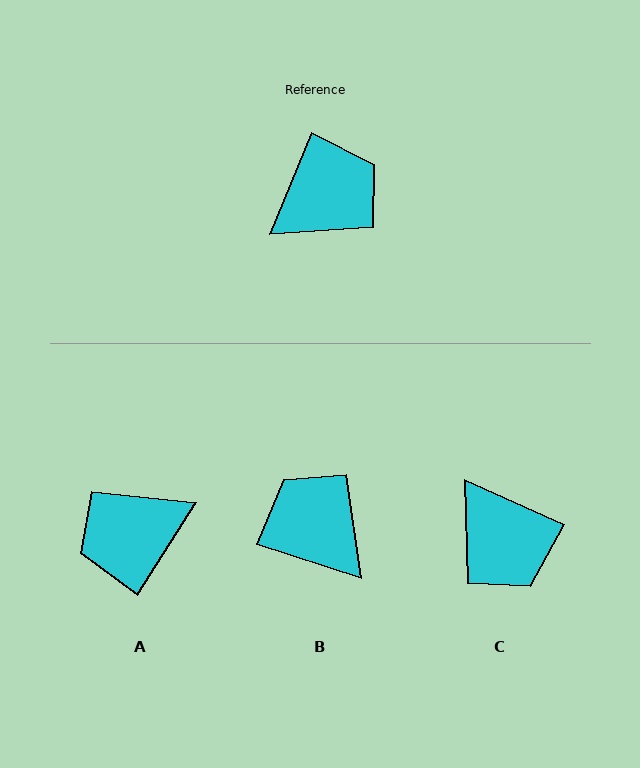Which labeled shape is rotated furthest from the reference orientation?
A, about 171 degrees away.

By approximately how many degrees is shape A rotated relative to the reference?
Approximately 171 degrees counter-clockwise.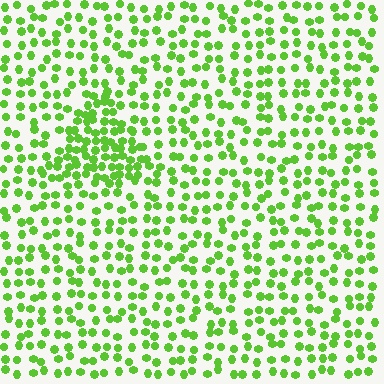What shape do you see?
I see a triangle.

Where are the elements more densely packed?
The elements are more densely packed inside the triangle boundary.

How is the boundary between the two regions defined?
The boundary is defined by a change in element density (approximately 2.0x ratio). All elements are the same color, size, and shape.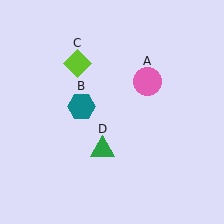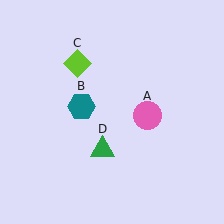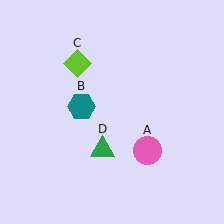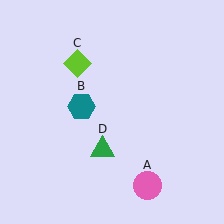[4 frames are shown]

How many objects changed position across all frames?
1 object changed position: pink circle (object A).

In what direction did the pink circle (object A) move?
The pink circle (object A) moved down.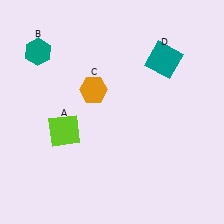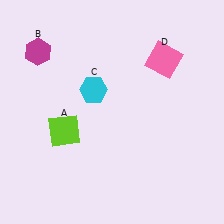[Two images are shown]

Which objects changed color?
B changed from teal to magenta. C changed from orange to cyan. D changed from teal to pink.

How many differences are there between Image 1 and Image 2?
There are 3 differences between the two images.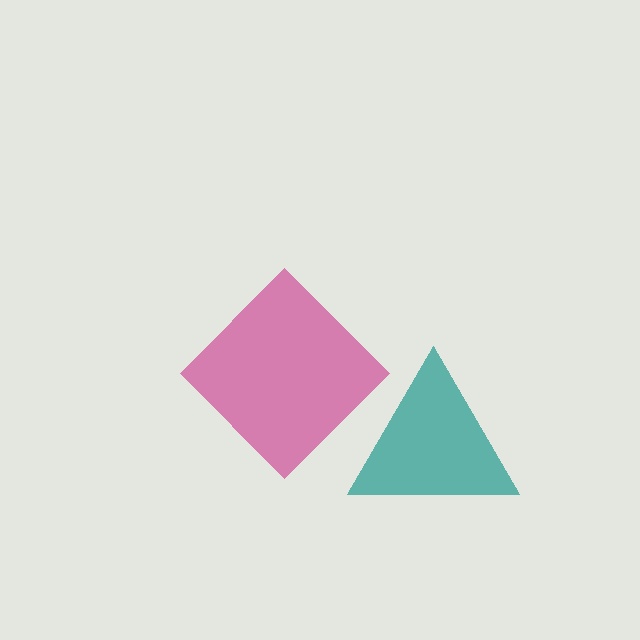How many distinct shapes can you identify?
There are 2 distinct shapes: a teal triangle, a magenta diamond.